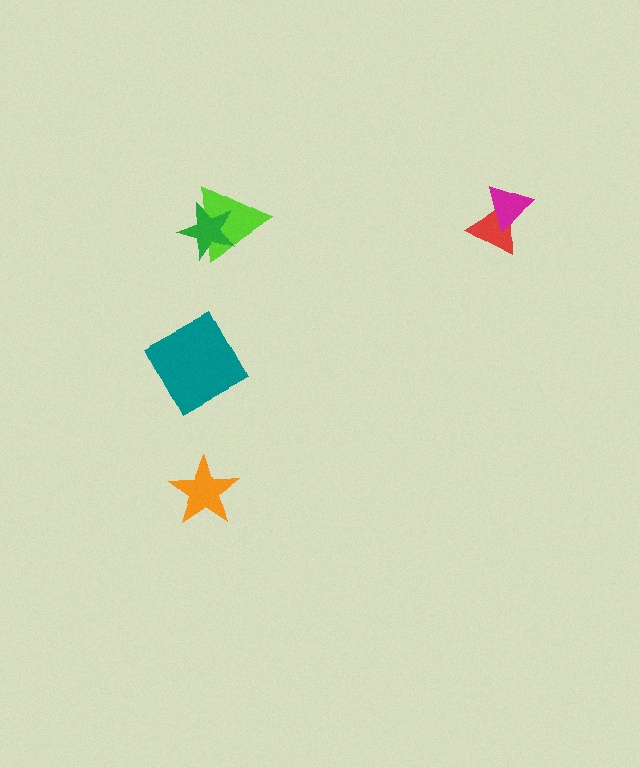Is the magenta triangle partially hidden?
No, no other shape covers it.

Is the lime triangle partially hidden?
Yes, it is partially covered by another shape.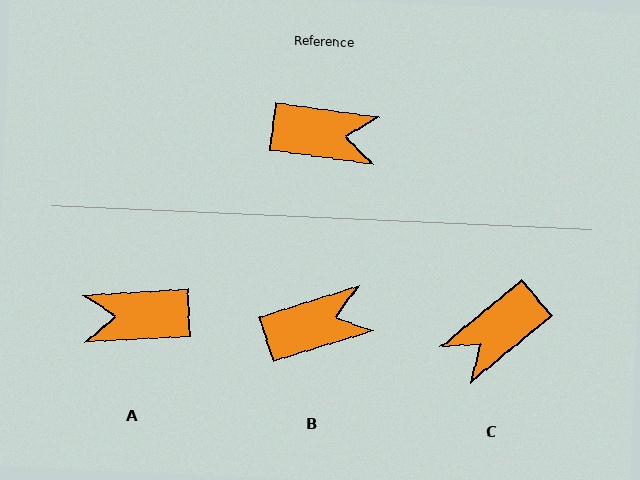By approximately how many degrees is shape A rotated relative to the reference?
Approximately 169 degrees clockwise.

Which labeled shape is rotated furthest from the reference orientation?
A, about 169 degrees away.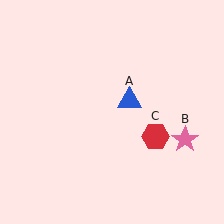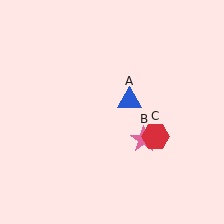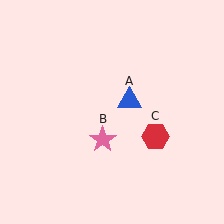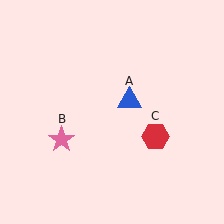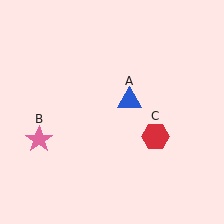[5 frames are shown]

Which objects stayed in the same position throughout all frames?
Blue triangle (object A) and red hexagon (object C) remained stationary.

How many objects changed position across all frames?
1 object changed position: pink star (object B).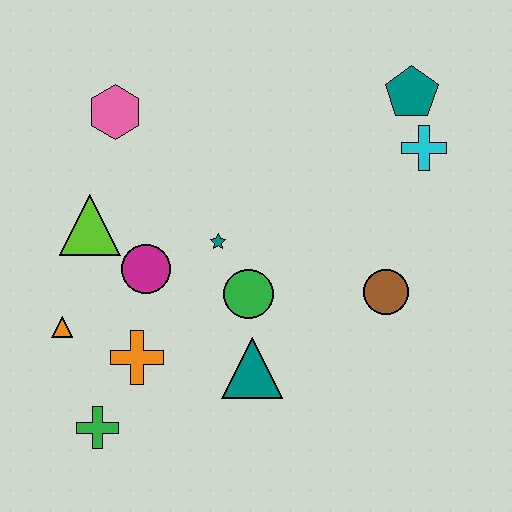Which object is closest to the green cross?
The orange cross is closest to the green cross.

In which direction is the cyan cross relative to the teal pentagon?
The cyan cross is below the teal pentagon.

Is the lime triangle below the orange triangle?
No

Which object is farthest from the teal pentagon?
The green cross is farthest from the teal pentagon.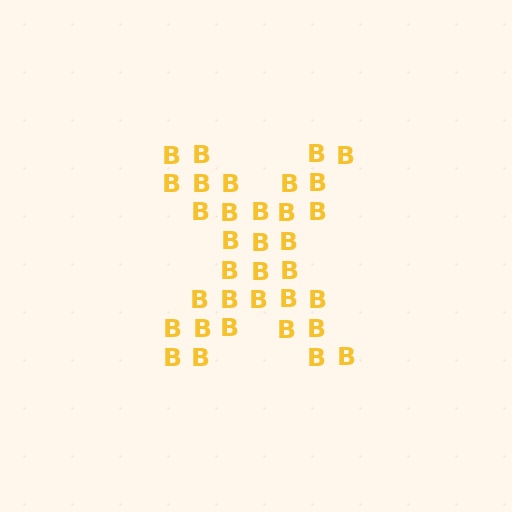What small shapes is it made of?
It is made of small letter B's.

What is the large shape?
The large shape is the letter X.